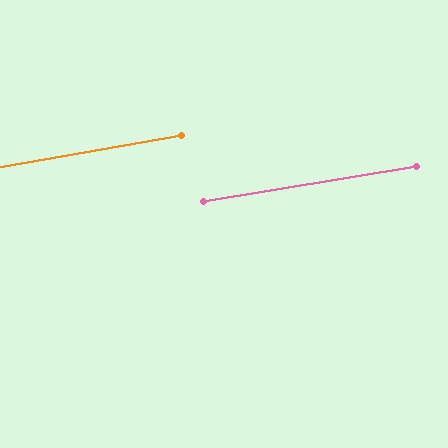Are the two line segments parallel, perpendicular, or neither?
Parallel — their directions differ by only 0.7°.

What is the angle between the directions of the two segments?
Approximately 1 degree.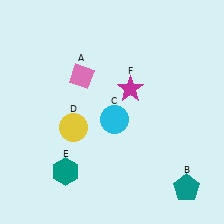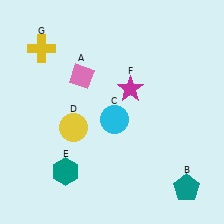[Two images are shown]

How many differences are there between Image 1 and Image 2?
There is 1 difference between the two images.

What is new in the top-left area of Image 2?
A yellow cross (G) was added in the top-left area of Image 2.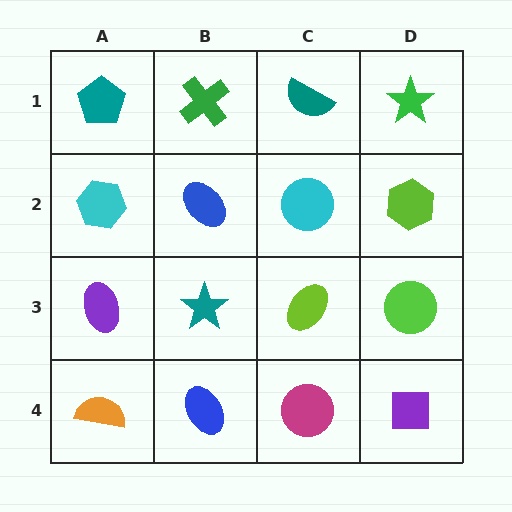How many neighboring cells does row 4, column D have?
2.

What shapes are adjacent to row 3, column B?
A blue ellipse (row 2, column B), a blue ellipse (row 4, column B), a purple ellipse (row 3, column A), a lime ellipse (row 3, column C).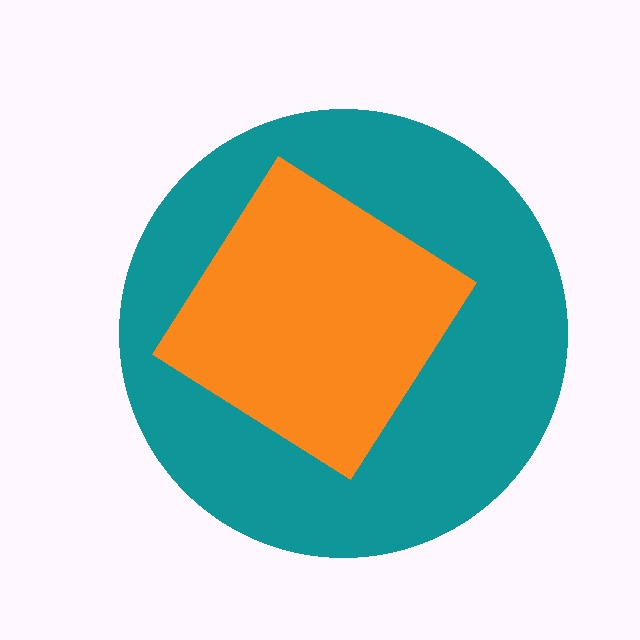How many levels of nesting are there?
2.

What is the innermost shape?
The orange diamond.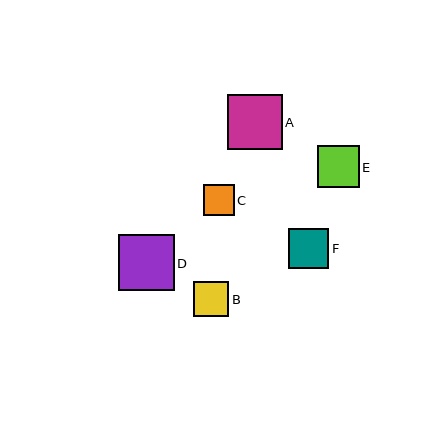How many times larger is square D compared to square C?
Square D is approximately 1.8 times the size of square C.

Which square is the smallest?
Square C is the smallest with a size of approximately 30 pixels.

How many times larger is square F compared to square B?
Square F is approximately 1.2 times the size of square B.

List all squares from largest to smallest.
From largest to smallest: D, A, E, F, B, C.